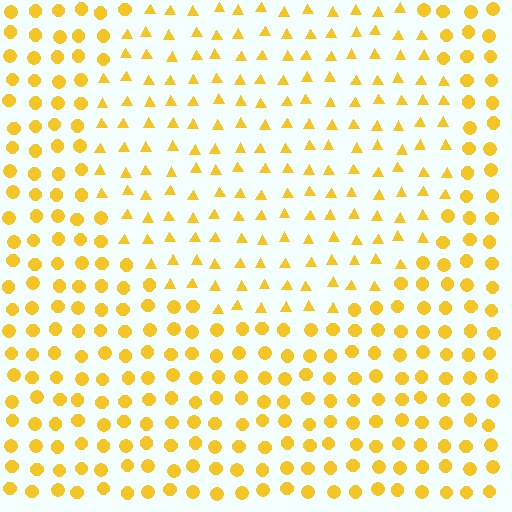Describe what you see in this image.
The image is filled with small yellow elements arranged in a uniform grid. A circle-shaped region contains triangles, while the surrounding area contains circles. The boundary is defined purely by the change in element shape.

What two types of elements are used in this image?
The image uses triangles inside the circle region and circles outside it.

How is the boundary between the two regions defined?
The boundary is defined by a change in element shape: triangles inside vs. circles outside. All elements share the same color and spacing.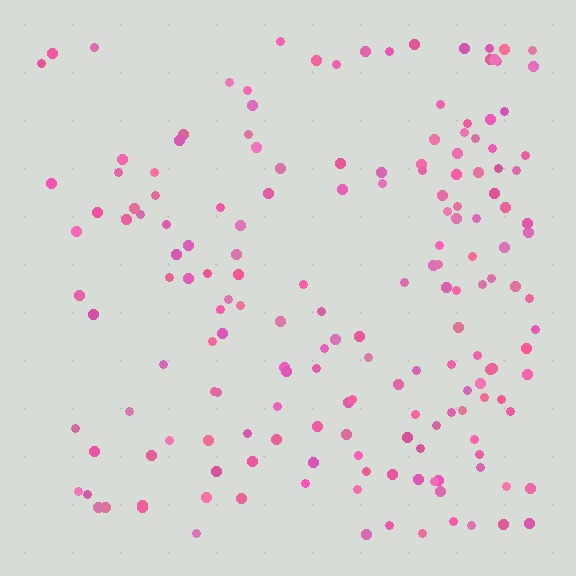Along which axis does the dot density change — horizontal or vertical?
Horizontal.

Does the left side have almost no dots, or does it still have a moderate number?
Still a moderate number, just noticeably fewer than the right.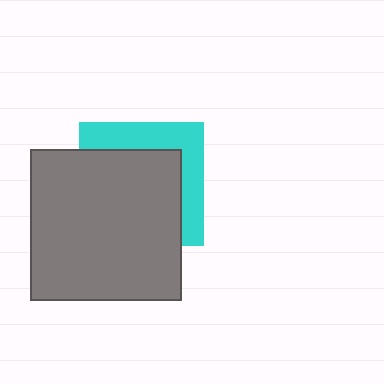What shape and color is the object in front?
The object in front is a gray square.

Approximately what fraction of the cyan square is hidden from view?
Roughly 64% of the cyan square is hidden behind the gray square.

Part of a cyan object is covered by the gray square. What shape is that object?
It is a square.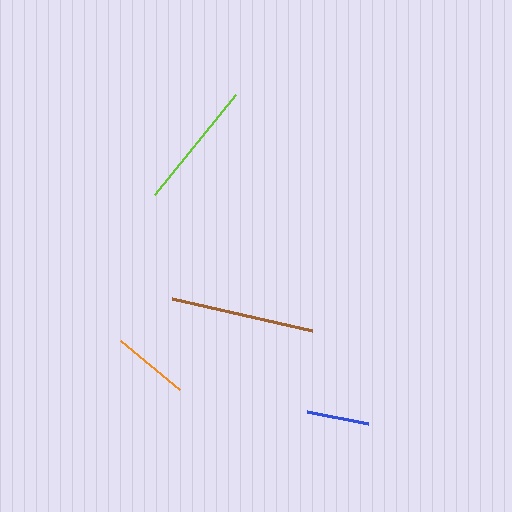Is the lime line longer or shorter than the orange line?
The lime line is longer than the orange line.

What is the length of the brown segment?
The brown segment is approximately 144 pixels long.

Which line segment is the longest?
The brown line is the longest at approximately 144 pixels.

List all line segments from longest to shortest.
From longest to shortest: brown, lime, orange, blue.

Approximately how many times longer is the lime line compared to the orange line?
The lime line is approximately 1.7 times the length of the orange line.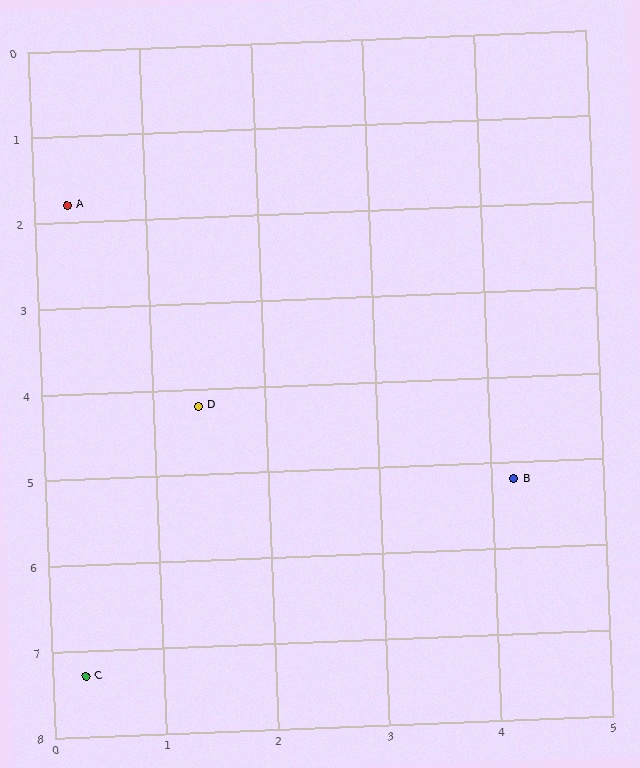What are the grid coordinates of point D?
Point D is at approximately (1.4, 4.2).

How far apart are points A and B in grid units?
Points A and B are about 5.2 grid units apart.